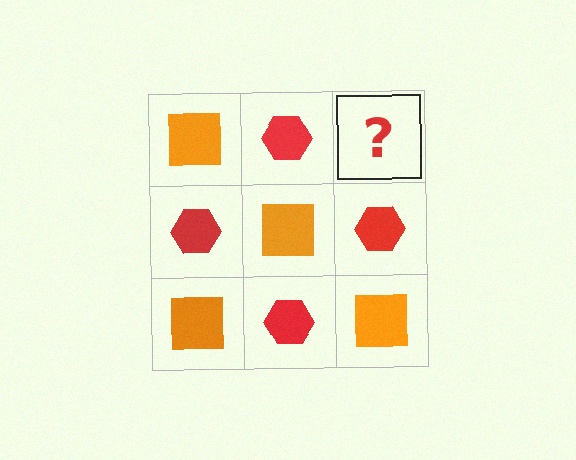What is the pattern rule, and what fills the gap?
The rule is that it alternates orange square and red hexagon in a checkerboard pattern. The gap should be filled with an orange square.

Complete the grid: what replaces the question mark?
The question mark should be replaced with an orange square.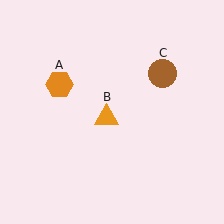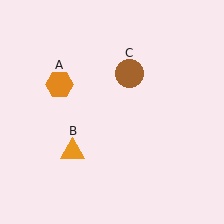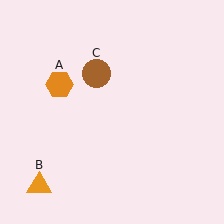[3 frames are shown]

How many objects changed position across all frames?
2 objects changed position: orange triangle (object B), brown circle (object C).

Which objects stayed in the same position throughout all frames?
Orange hexagon (object A) remained stationary.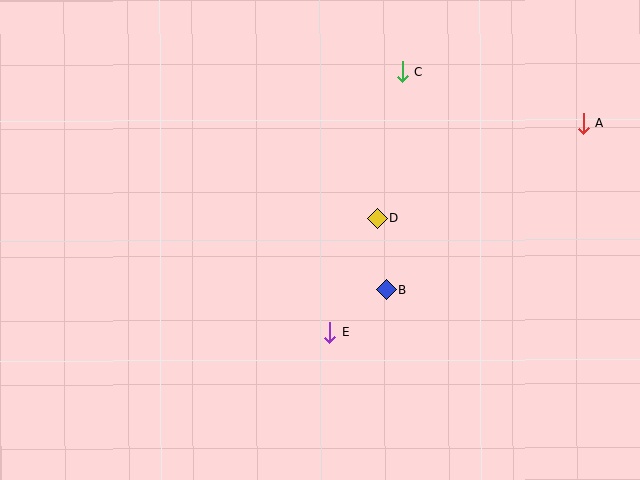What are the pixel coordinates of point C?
Point C is at (402, 72).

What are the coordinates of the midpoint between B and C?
The midpoint between B and C is at (394, 181).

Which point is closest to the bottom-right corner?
Point B is closest to the bottom-right corner.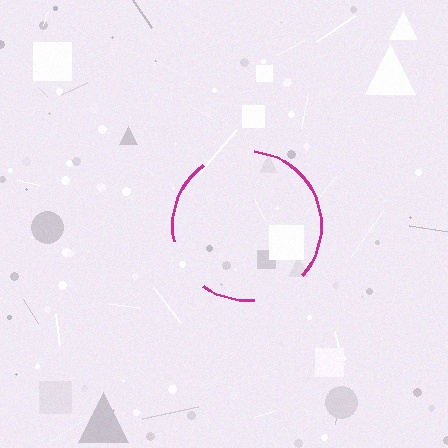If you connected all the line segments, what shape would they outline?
They would outline a circle.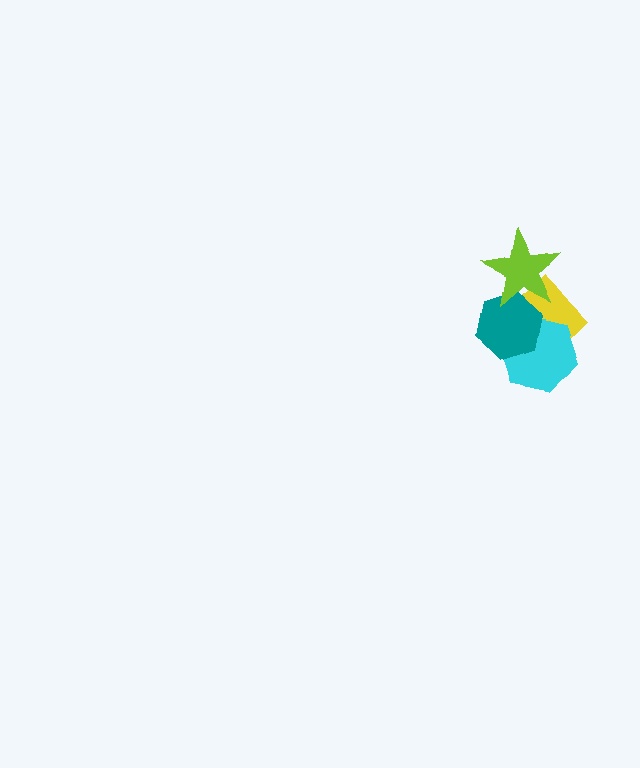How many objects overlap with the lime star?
2 objects overlap with the lime star.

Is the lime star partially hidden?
No, no other shape covers it.